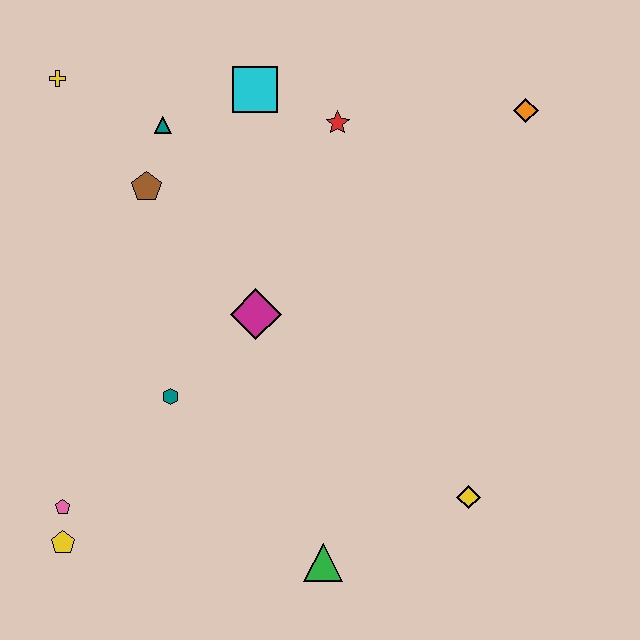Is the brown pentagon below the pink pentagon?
No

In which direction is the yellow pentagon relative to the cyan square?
The yellow pentagon is below the cyan square.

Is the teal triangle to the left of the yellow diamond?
Yes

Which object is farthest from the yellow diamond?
The yellow cross is farthest from the yellow diamond.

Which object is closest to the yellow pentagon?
The pink pentagon is closest to the yellow pentagon.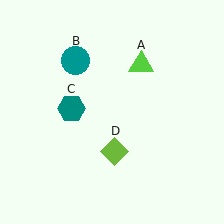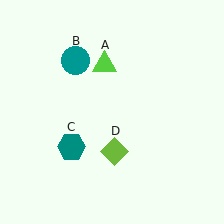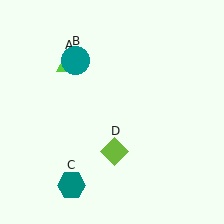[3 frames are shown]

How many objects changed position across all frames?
2 objects changed position: lime triangle (object A), teal hexagon (object C).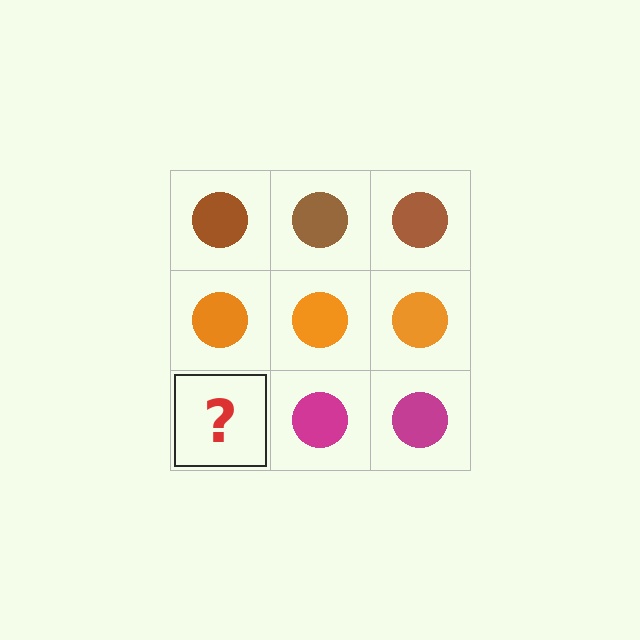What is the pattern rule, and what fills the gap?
The rule is that each row has a consistent color. The gap should be filled with a magenta circle.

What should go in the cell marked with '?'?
The missing cell should contain a magenta circle.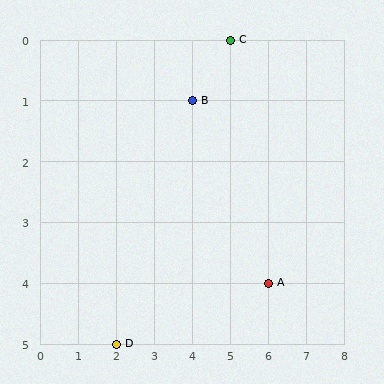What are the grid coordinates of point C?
Point C is at grid coordinates (5, 0).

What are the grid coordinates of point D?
Point D is at grid coordinates (2, 5).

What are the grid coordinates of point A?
Point A is at grid coordinates (6, 4).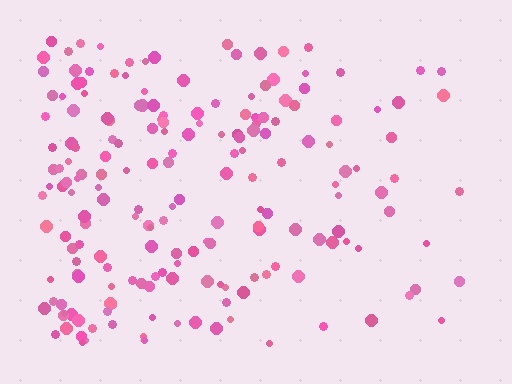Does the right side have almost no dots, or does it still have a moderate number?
Still a moderate number, just noticeably fewer than the left.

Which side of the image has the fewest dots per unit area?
The right.